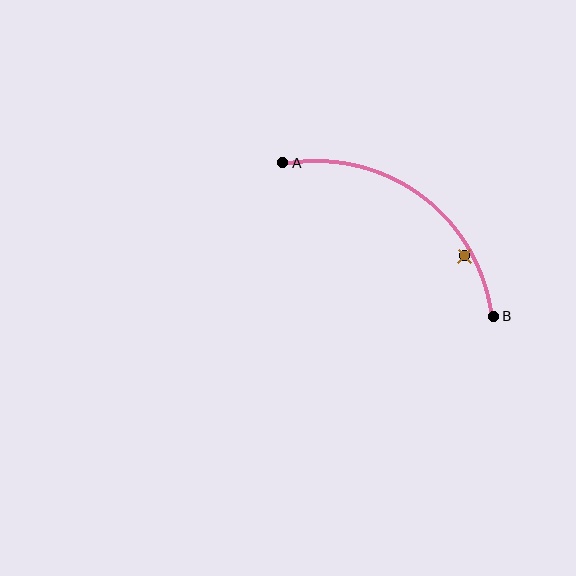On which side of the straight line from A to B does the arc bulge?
The arc bulges above and to the right of the straight line connecting A and B.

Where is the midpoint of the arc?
The arc midpoint is the point on the curve farthest from the straight line joining A and B. It sits above and to the right of that line.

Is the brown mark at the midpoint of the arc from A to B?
No — the brown mark does not lie on the arc at all. It sits slightly inside the curve.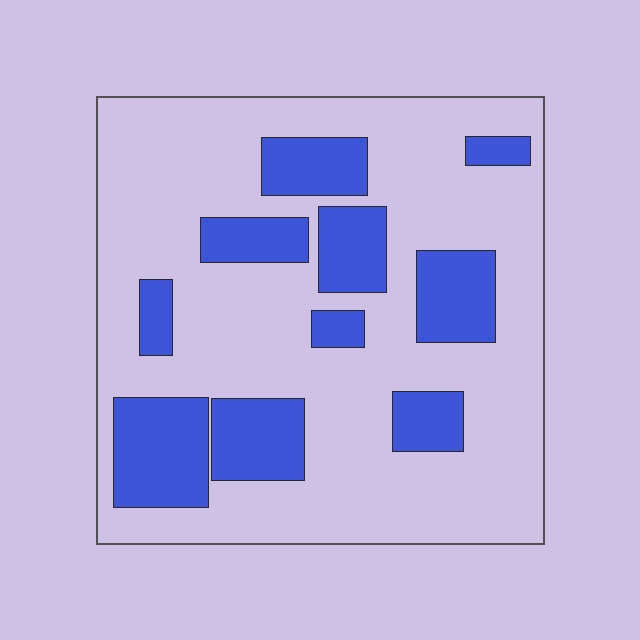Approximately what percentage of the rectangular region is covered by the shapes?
Approximately 25%.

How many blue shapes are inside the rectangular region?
10.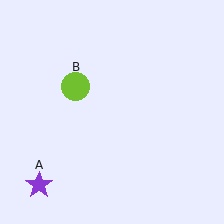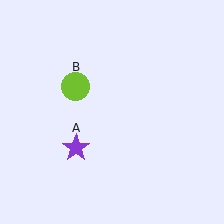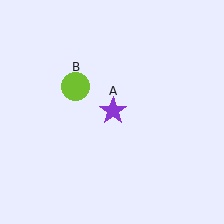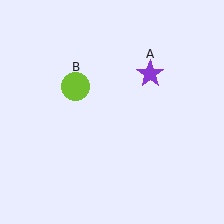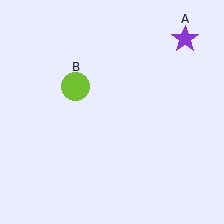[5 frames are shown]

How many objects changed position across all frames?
1 object changed position: purple star (object A).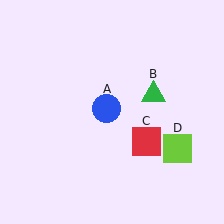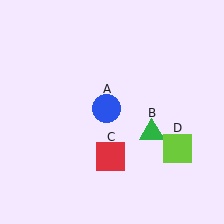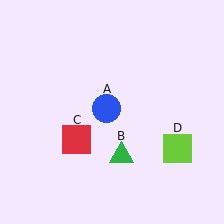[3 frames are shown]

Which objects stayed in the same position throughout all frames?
Blue circle (object A) and lime square (object D) remained stationary.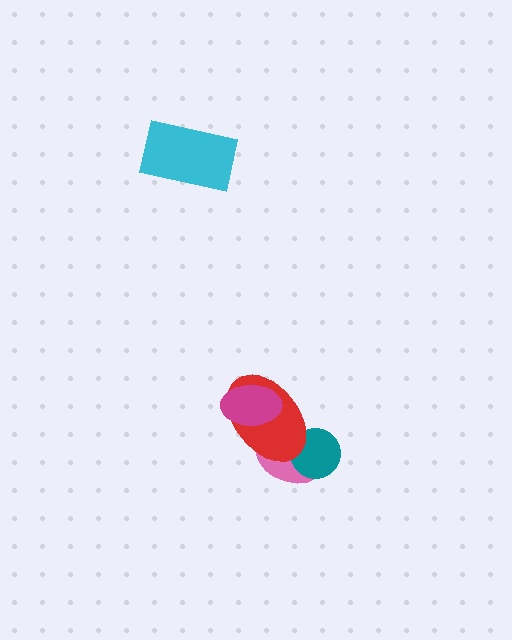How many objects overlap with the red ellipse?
3 objects overlap with the red ellipse.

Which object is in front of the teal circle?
The red ellipse is in front of the teal circle.